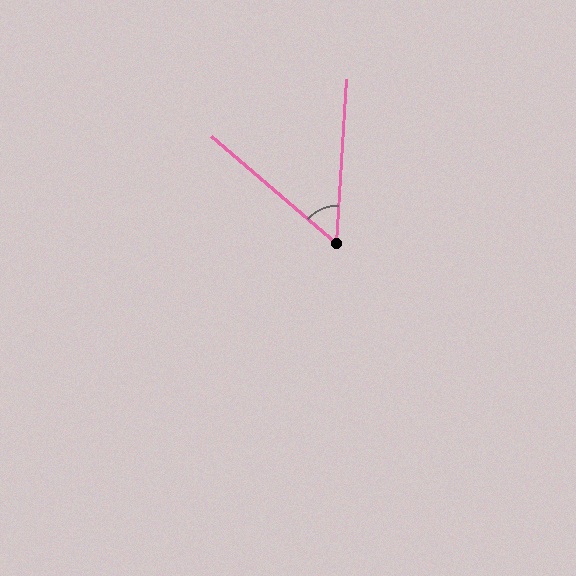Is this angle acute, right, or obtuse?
It is acute.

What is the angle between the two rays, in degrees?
Approximately 53 degrees.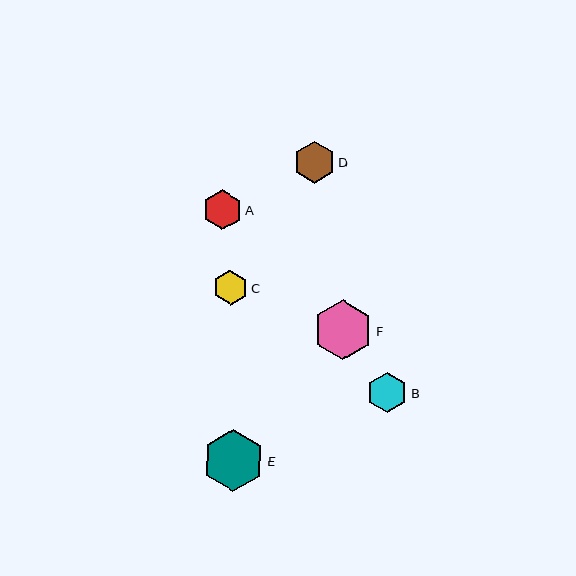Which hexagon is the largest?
Hexagon E is the largest with a size of approximately 62 pixels.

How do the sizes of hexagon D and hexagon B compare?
Hexagon D and hexagon B are approximately the same size.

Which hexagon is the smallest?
Hexagon C is the smallest with a size of approximately 35 pixels.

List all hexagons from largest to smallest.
From largest to smallest: E, F, D, B, A, C.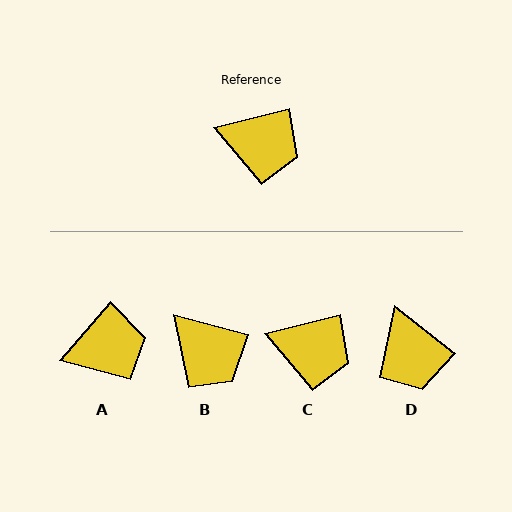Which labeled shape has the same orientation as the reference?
C.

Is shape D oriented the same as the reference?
No, it is off by about 52 degrees.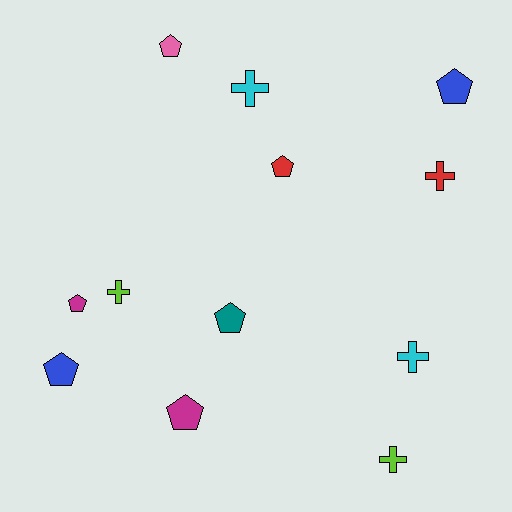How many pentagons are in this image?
There are 7 pentagons.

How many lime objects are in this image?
There are 2 lime objects.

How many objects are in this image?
There are 12 objects.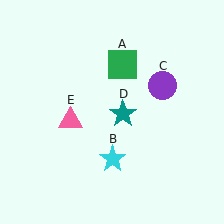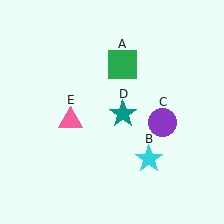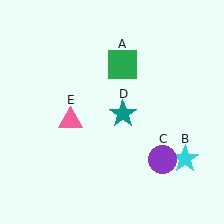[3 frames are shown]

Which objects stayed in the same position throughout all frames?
Green square (object A) and teal star (object D) and pink triangle (object E) remained stationary.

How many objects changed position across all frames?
2 objects changed position: cyan star (object B), purple circle (object C).